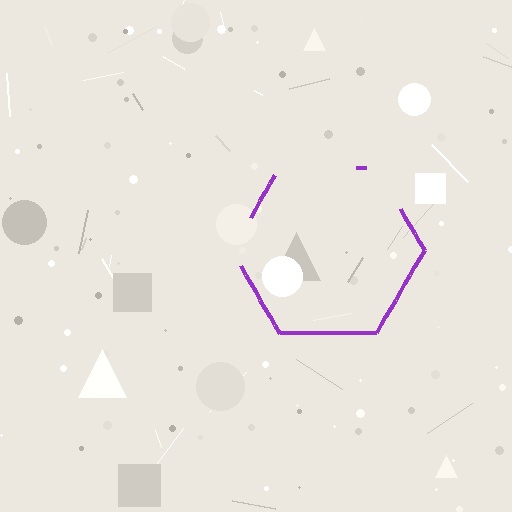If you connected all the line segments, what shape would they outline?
They would outline a hexagon.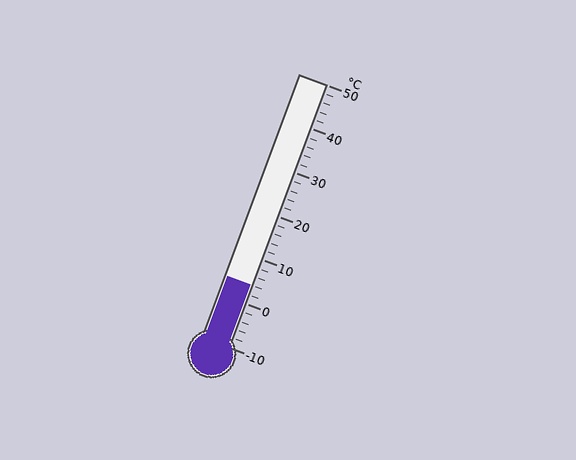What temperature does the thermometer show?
The thermometer shows approximately 4°C.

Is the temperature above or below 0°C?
The temperature is above 0°C.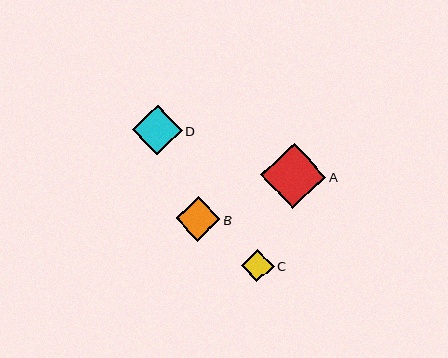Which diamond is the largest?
Diamond A is the largest with a size of approximately 65 pixels.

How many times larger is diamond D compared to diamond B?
Diamond D is approximately 1.1 times the size of diamond B.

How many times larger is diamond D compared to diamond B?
Diamond D is approximately 1.1 times the size of diamond B.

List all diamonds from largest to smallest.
From largest to smallest: A, D, B, C.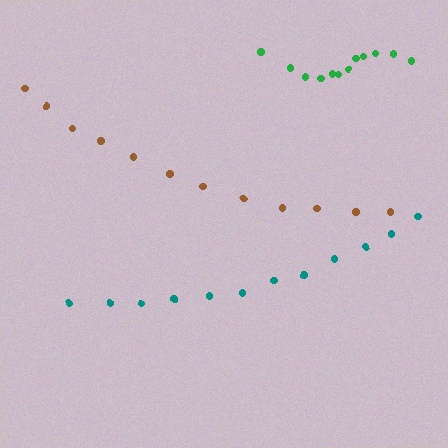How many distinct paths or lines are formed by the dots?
There are 3 distinct paths.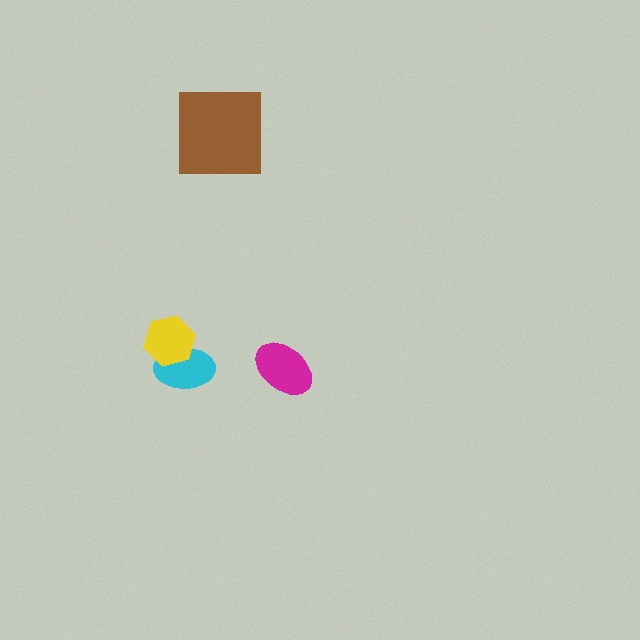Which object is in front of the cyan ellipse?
The yellow hexagon is in front of the cyan ellipse.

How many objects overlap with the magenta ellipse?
0 objects overlap with the magenta ellipse.